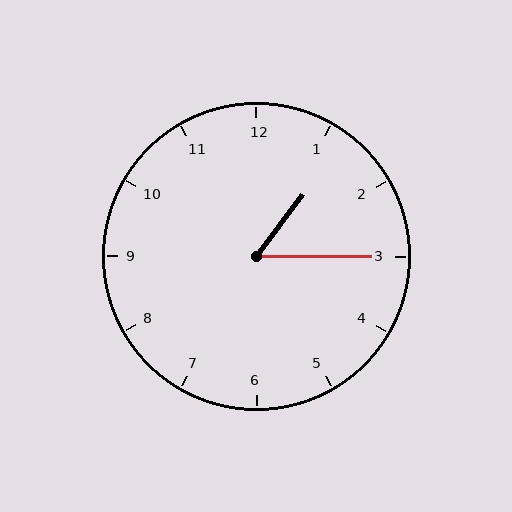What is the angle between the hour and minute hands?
Approximately 52 degrees.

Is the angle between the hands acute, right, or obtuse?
It is acute.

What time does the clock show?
1:15.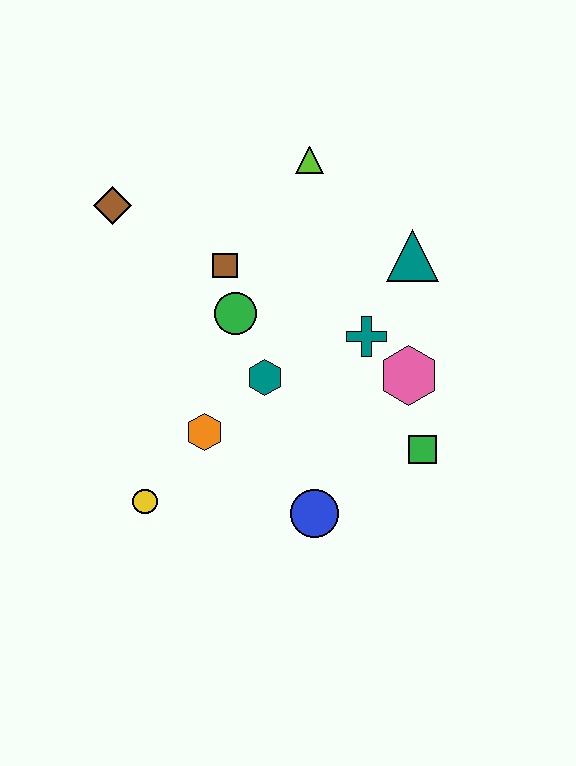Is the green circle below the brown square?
Yes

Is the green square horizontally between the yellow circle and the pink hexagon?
No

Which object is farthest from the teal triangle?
The yellow circle is farthest from the teal triangle.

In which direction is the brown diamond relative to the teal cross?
The brown diamond is to the left of the teal cross.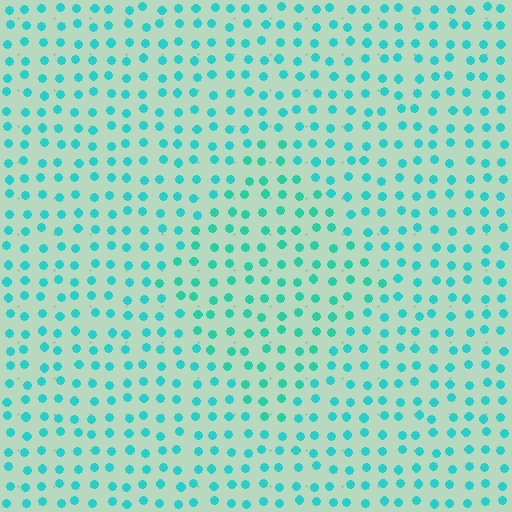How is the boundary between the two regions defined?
The boundary is defined purely by a slight shift in hue (about 14 degrees). Spacing, size, and orientation are identical on both sides.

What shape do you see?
I see a diamond.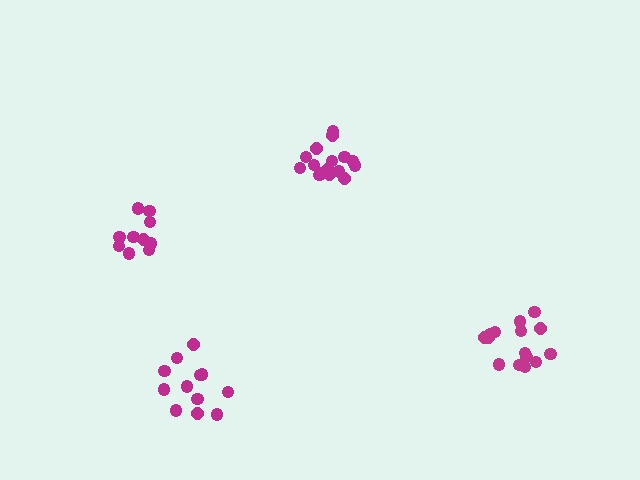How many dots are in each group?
Group 1: 12 dots, Group 2: 16 dots, Group 3: 10 dots, Group 4: 15 dots (53 total).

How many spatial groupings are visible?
There are 4 spatial groupings.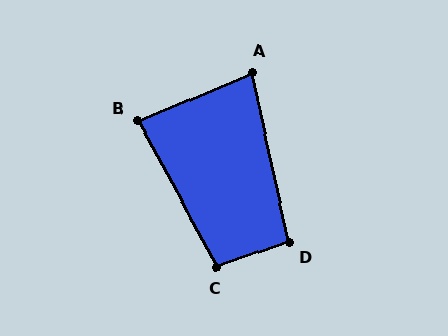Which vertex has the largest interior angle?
C, at approximately 100 degrees.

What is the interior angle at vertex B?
Approximately 84 degrees (acute).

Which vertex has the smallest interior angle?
A, at approximately 80 degrees.